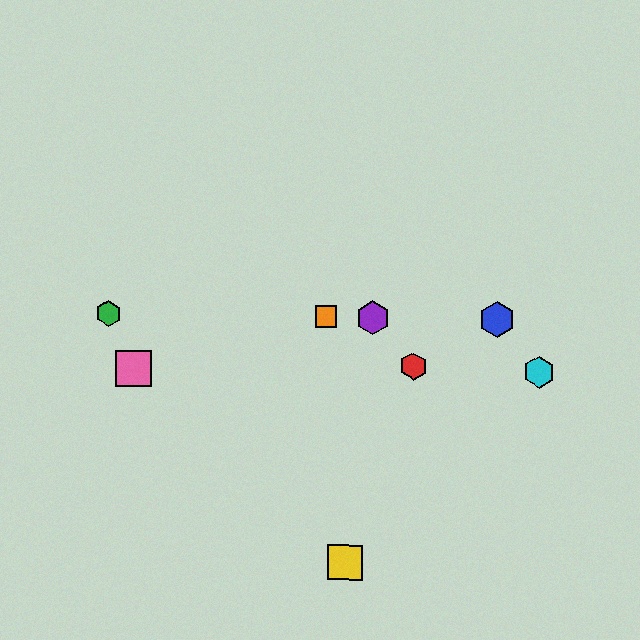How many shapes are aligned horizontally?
4 shapes (the blue hexagon, the green hexagon, the purple hexagon, the orange square) are aligned horizontally.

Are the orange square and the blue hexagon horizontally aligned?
Yes, both are at y≈317.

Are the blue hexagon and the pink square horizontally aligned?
No, the blue hexagon is at y≈320 and the pink square is at y≈368.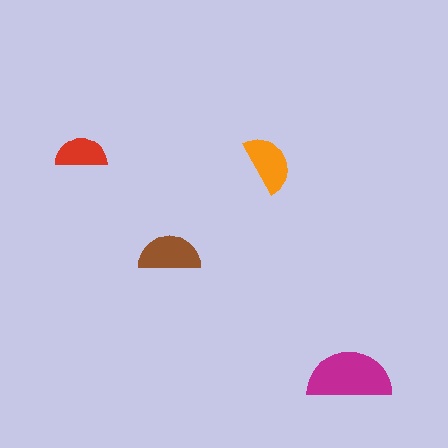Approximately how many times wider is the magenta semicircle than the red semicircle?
About 1.5 times wider.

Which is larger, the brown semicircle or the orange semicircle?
The brown one.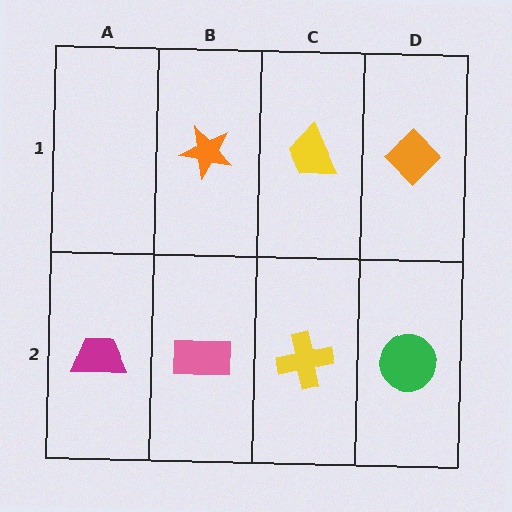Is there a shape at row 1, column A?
No, that cell is empty.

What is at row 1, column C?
A yellow trapezoid.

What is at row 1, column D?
An orange diamond.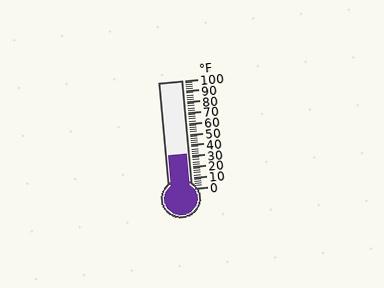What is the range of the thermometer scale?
The thermometer scale ranges from 0°F to 100°F.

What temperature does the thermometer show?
The thermometer shows approximately 32°F.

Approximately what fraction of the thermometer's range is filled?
The thermometer is filled to approximately 30% of its range.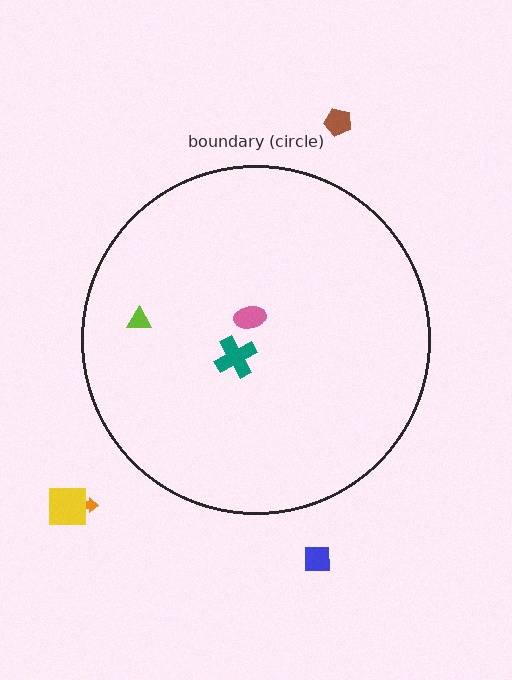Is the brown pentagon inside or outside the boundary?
Outside.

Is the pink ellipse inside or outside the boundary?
Inside.